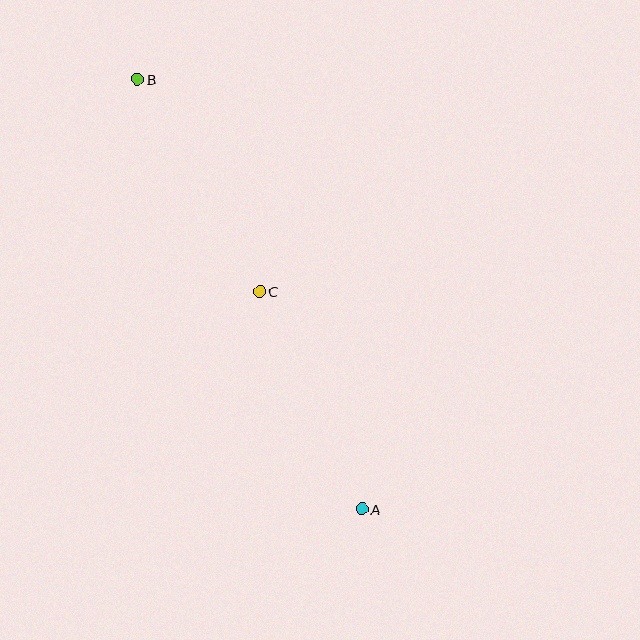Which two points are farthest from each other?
Points A and B are farthest from each other.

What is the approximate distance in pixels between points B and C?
The distance between B and C is approximately 245 pixels.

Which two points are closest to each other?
Points A and C are closest to each other.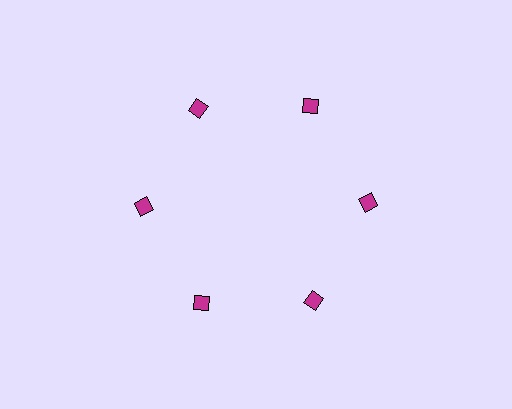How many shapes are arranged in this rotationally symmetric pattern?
There are 6 shapes, arranged in 6 groups of 1.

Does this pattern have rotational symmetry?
Yes, this pattern has 6-fold rotational symmetry. It looks the same after rotating 60 degrees around the center.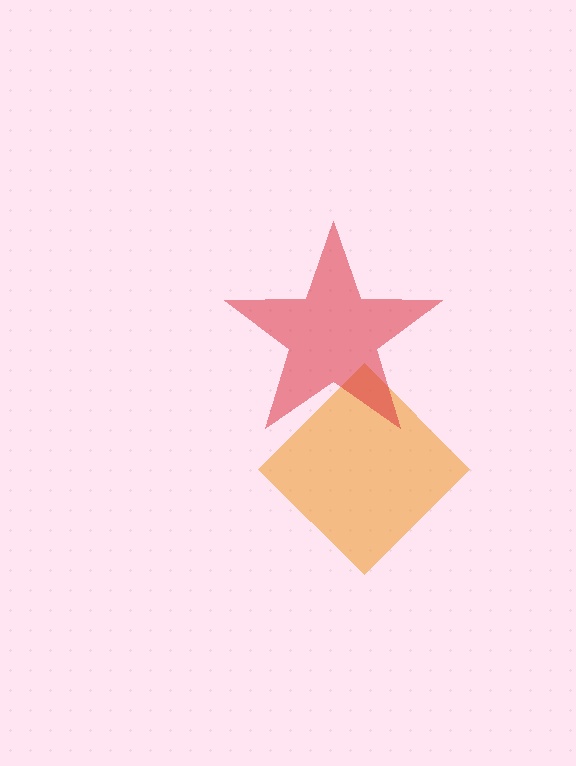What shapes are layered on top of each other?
The layered shapes are: an orange diamond, a red star.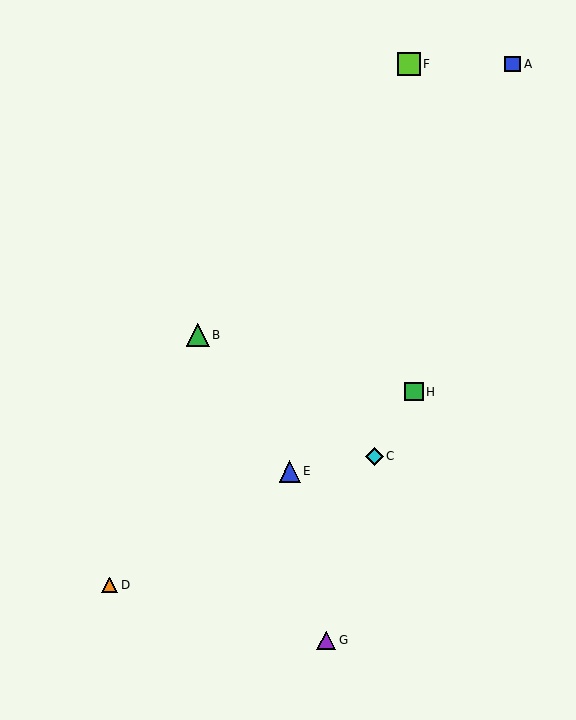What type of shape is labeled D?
Shape D is an orange triangle.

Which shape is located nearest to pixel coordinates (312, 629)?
The purple triangle (labeled G) at (326, 640) is nearest to that location.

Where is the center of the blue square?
The center of the blue square is at (513, 64).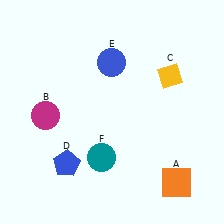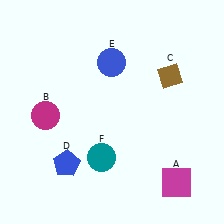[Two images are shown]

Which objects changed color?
A changed from orange to magenta. C changed from yellow to brown.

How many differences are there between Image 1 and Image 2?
There are 2 differences between the two images.